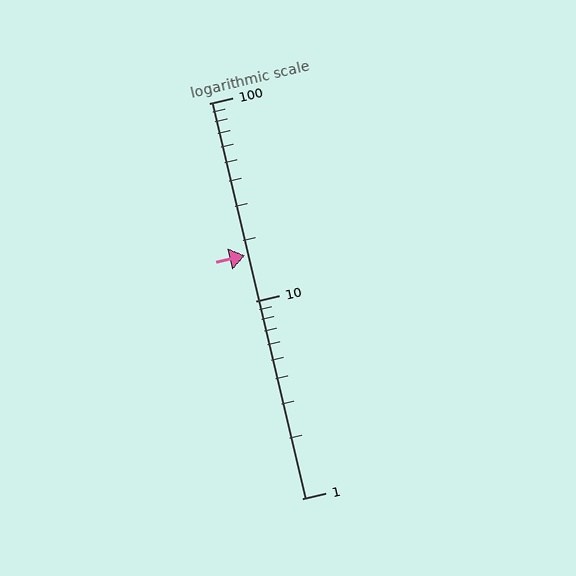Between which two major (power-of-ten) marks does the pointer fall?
The pointer is between 10 and 100.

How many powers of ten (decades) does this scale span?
The scale spans 2 decades, from 1 to 100.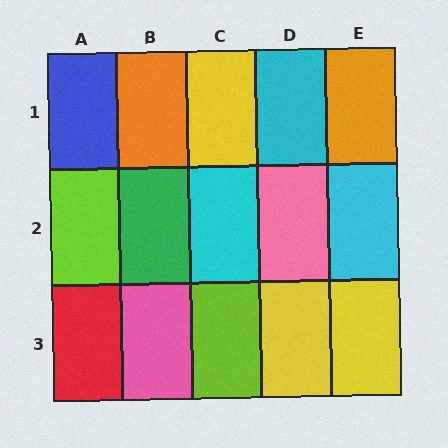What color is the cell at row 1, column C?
Yellow.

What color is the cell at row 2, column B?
Green.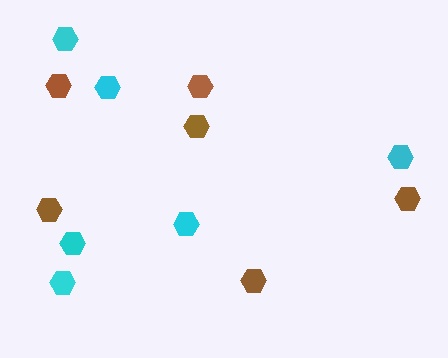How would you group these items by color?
There are 2 groups: one group of brown hexagons (6) and one group of cyan hexagons (6).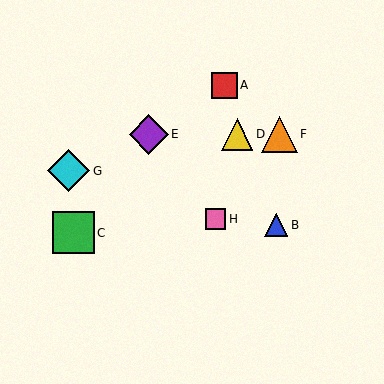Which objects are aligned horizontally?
Objects D, E, F are aligned horizontally.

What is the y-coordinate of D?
Object D is at y≈134.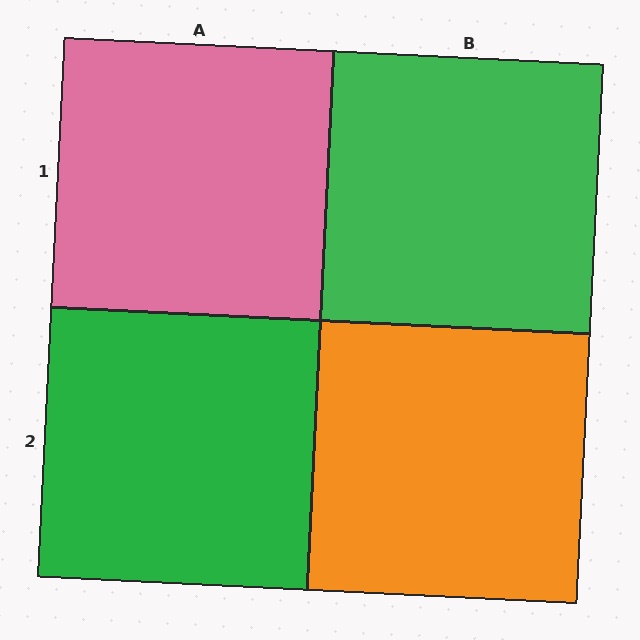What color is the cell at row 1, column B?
Green.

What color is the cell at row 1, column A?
Pink.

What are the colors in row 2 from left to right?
Green, orange.